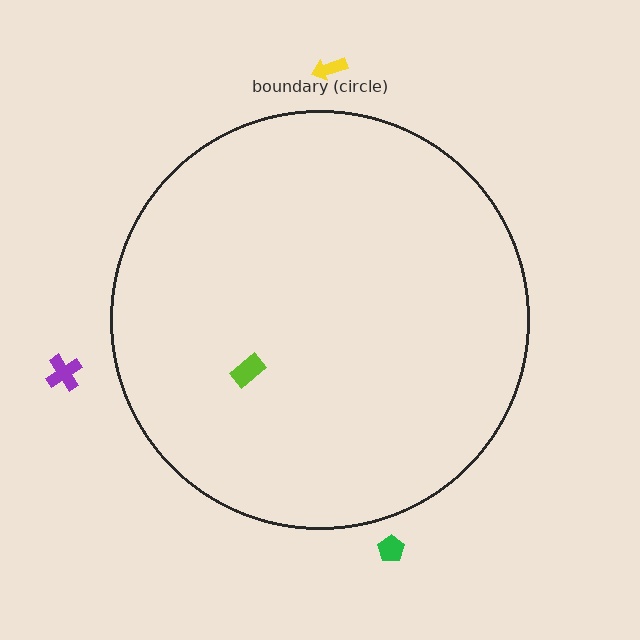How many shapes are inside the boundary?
1 inside, 3 outside.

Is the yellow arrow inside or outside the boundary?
Outside.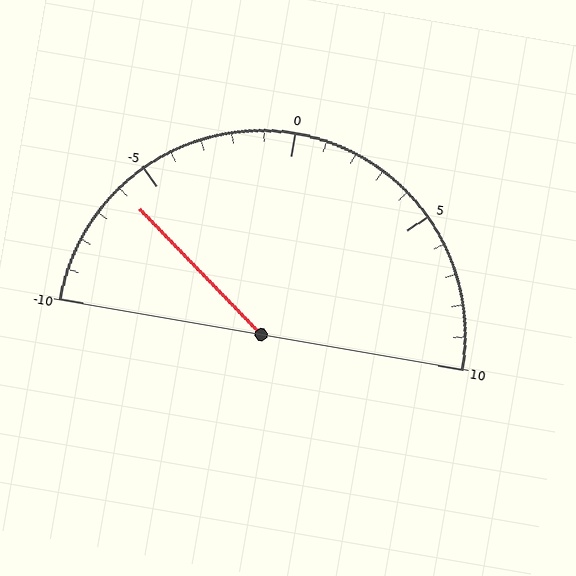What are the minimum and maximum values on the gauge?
The gauge ranges from -10 to 10.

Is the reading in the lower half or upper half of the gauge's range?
The reading is in the lower half of the range (-10 to 10).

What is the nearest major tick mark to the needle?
The nearest major tick mark is -5.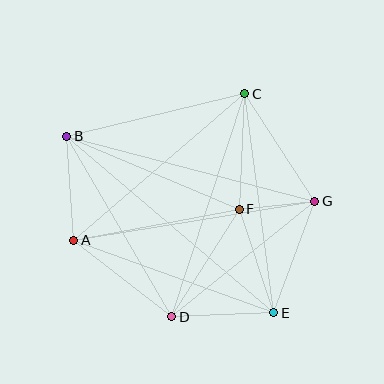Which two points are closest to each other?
Points F and G are closest to each other.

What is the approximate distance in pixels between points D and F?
The distance between D and F is approximately 127 pixels.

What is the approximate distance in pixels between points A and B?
The distance between A and B is approximately 104 pixels.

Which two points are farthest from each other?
Points B and E are farthest from each other.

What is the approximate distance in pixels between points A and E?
The distance between A and E is approximately 213 pixels.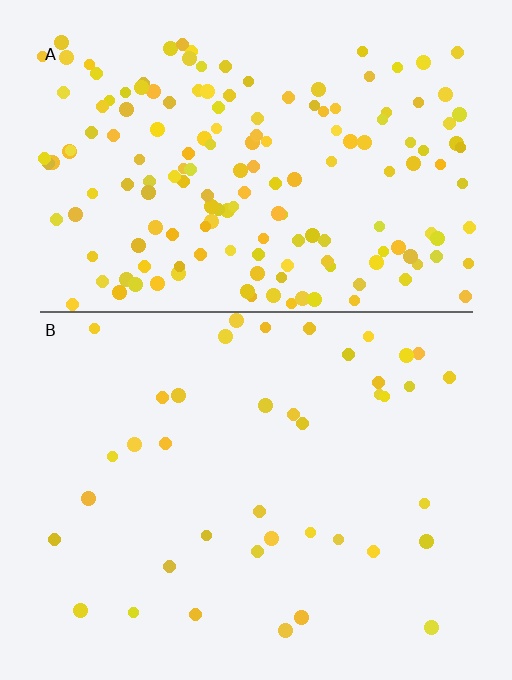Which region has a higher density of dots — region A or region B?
A (the top).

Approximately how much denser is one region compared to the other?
Approximately 4.3× — region A over region B.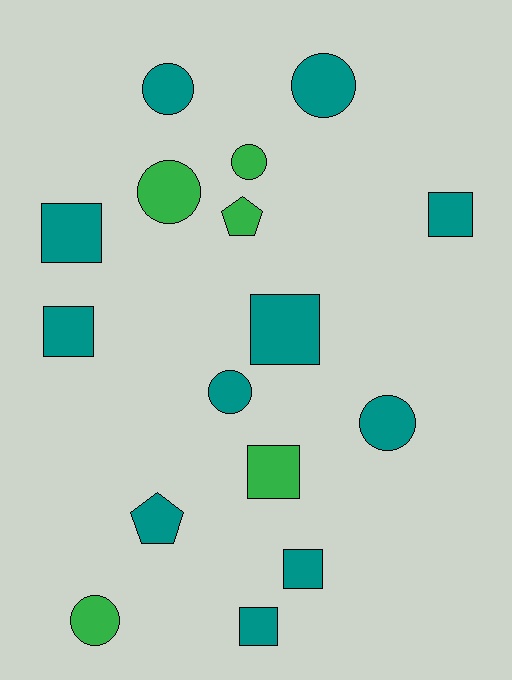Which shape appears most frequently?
Circle, with 7 objects.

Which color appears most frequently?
Teal, with 11 objects.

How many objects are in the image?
There are 16 objects.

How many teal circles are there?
There are 4 teal circles.